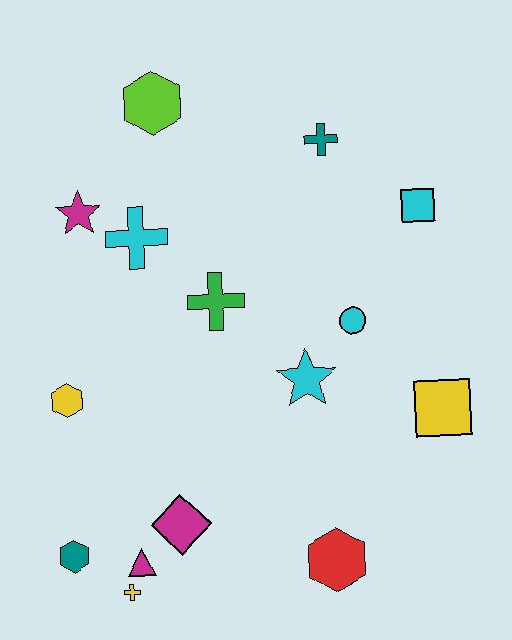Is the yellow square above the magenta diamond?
Yes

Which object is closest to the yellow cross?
The magenta triangle is closest to the yellow cross.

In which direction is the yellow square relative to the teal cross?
The yellow square is below the teal cross.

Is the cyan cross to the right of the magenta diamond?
No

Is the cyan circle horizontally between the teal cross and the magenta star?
No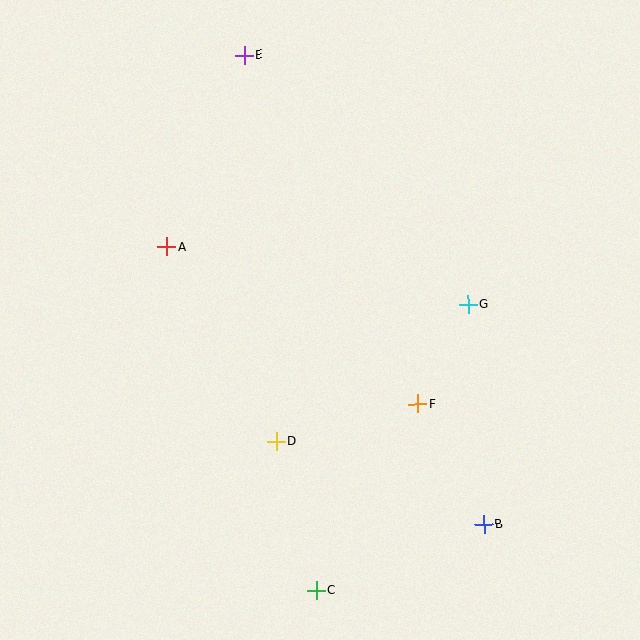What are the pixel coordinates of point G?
Point G is at (468, 305).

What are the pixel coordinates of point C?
Point C is at (316, 591).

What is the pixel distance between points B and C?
The distance between B and C is 180 pixels.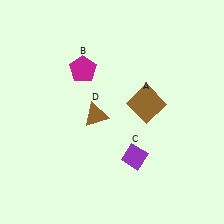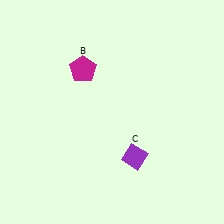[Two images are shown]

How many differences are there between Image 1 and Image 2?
There are 2 differences between the two images.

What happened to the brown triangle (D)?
The brown triangle (D) was removed in Image 2. It was in the bottom-left area of Image 1.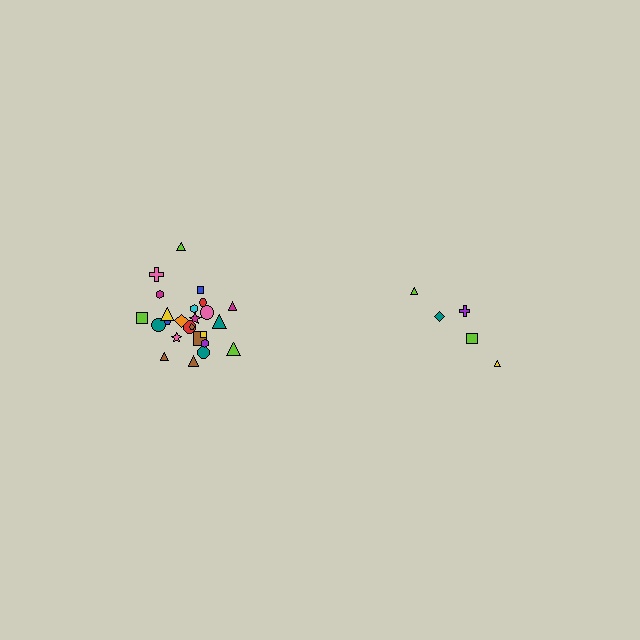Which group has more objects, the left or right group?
The left group.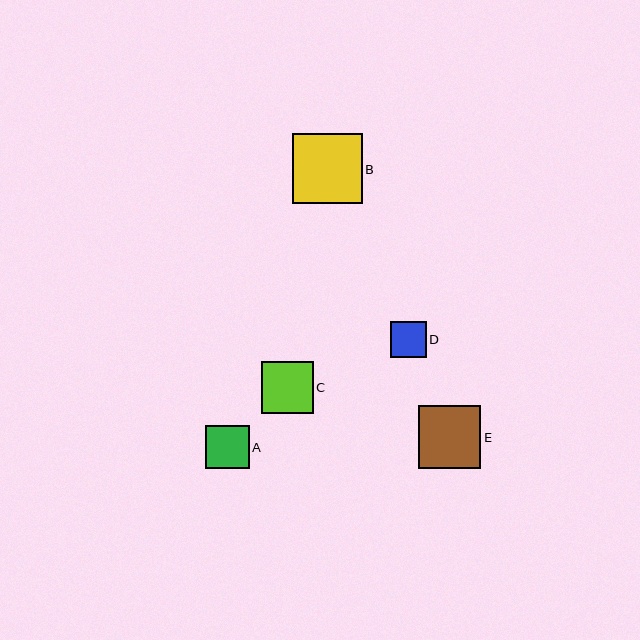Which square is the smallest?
Square D is the smallest with a size of approximately 36 pixels.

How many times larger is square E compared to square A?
Square E is approximately 1.4 times the size of square A.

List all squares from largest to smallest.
From largest to smallest: B, E, C, A, D.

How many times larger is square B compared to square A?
Square B is approximately 1.6 times the size of square A.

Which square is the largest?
Square B is the largest with a size of approximately 70 pixels.